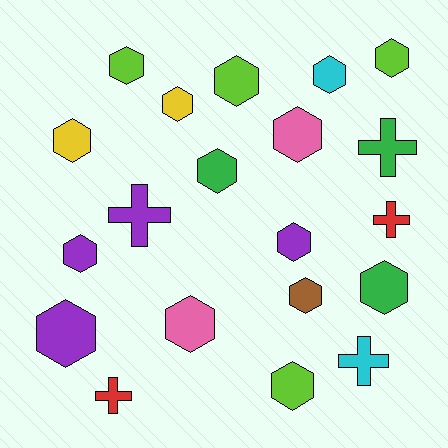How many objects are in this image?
There are 20 objects.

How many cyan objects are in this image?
There are 2 cyan objects.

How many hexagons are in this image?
There are 15 hexagons.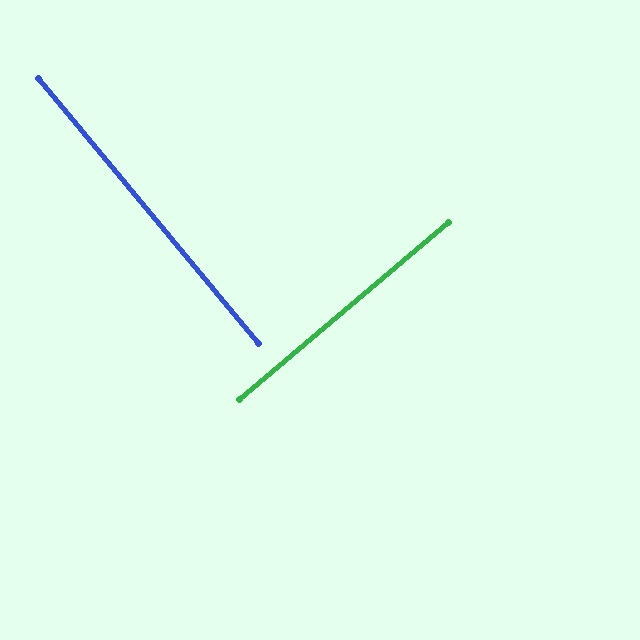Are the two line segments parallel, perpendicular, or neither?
Perpendicular — they meet at approximately 89°.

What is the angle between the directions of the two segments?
Approximately 89 degrees.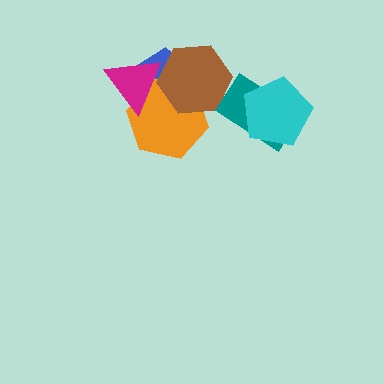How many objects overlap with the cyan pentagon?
1 object overlaps with the cyan pentagon.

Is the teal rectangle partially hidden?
Yes, it is partially covered by another shape.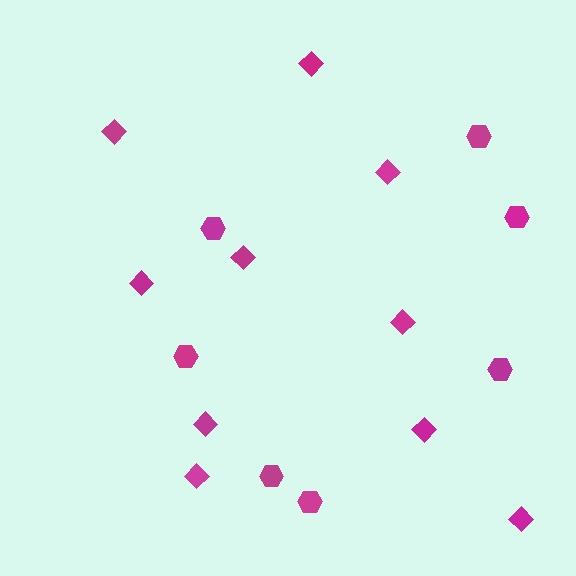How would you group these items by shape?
There are 2 groups: one group of hexagons (7) and one group of diamonds (10).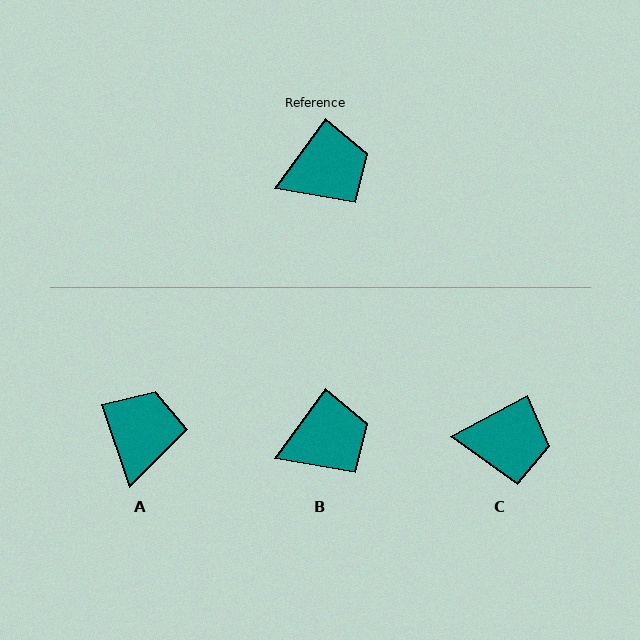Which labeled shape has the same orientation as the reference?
B.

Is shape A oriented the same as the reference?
No, it is off by about 55 degrees.